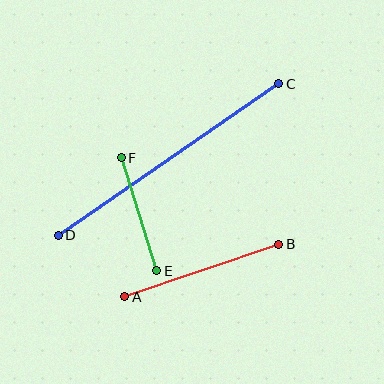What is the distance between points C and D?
The distance is approximately 267 pixels.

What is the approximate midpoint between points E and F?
The midpoint is at approximately (139, 214) pixels.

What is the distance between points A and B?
The distance is approximately 162 pixels.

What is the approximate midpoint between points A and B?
The midpoint is at approximately (202, 270) pixels.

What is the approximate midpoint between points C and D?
The midpoint is at approximately (169, 159) pixels.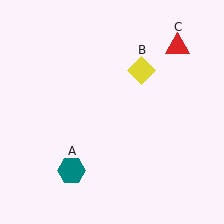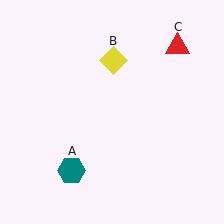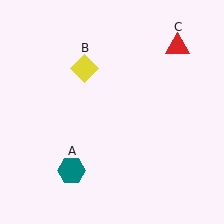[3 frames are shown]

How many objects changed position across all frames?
1 object changed position: yellow diamond (object B).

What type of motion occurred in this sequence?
The yellow diamond (object B) rotated counterclockwise around the center of the scene.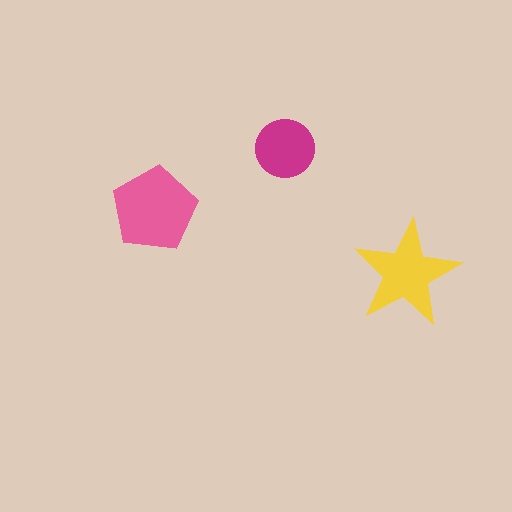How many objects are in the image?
There are 3 objects in the image.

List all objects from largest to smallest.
The pink pentagon, the yellow star, the magenta circle.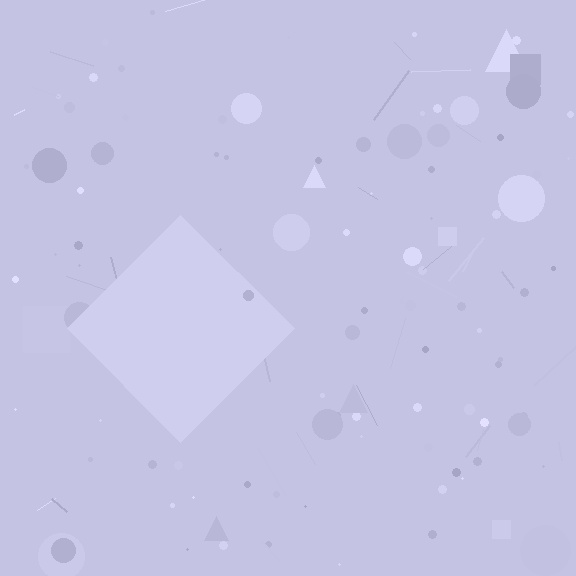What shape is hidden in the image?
A diamond is hidden in the image.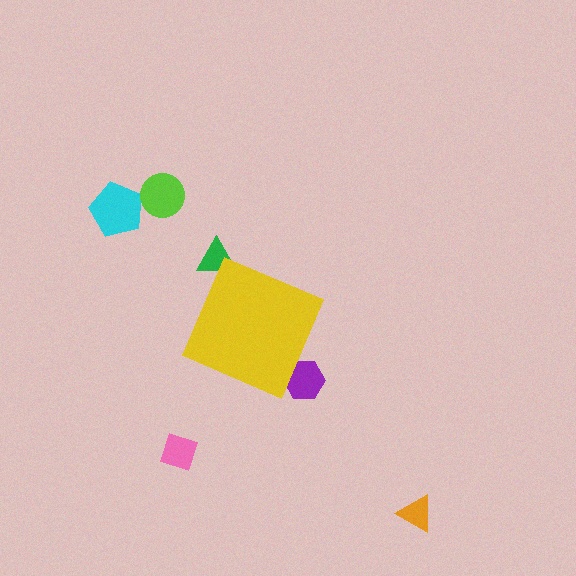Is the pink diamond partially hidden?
No, the pink diamond is fully visible.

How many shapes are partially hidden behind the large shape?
2 shapes are partially hidden.